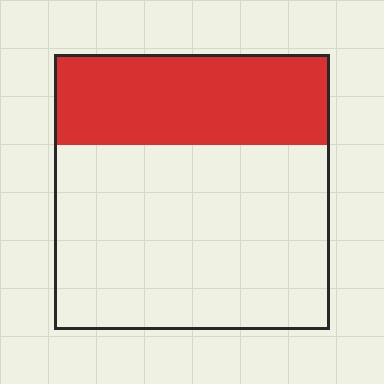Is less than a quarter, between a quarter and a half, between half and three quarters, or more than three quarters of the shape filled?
Between a quarter and a half.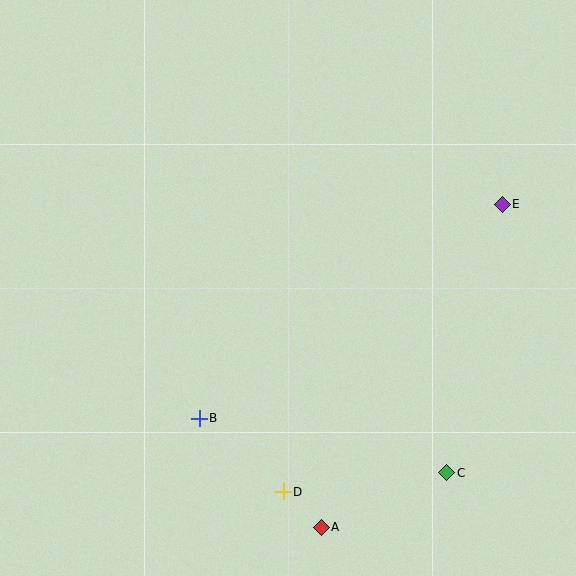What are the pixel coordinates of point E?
Point E is at (502, 204).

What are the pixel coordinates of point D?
Point D is at (283, 492).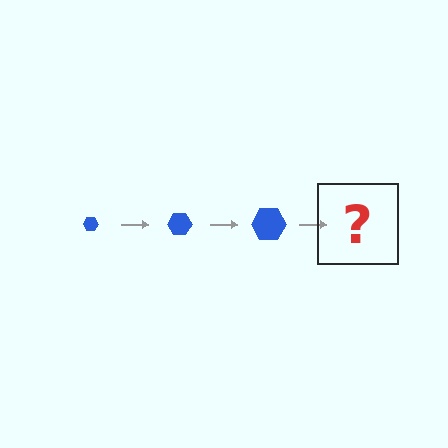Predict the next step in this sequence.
The next step is a blue hexagon, larger than the previous one.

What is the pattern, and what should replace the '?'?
The pattern is that the hexagon gets progressively larger each step. The '?' should be a blue hexagon, larger than the previous one.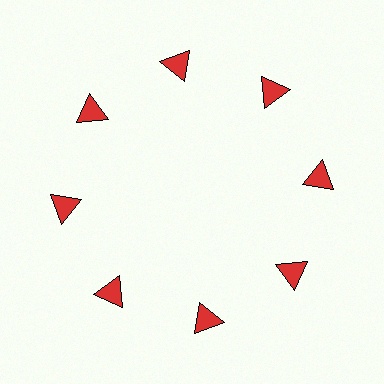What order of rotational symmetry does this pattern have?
This pattern has 8-fold rotational symmetry.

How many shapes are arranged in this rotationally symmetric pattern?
There are 8 shapes, arranged in 8 groups of 1.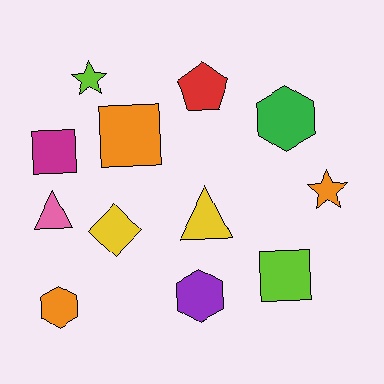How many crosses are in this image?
There are no crosses.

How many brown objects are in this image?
There are no brown objects.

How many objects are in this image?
There are 12 objects.